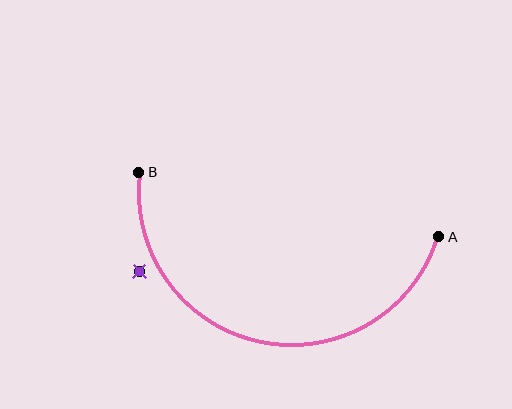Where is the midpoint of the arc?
The arc midpoint is the point on the curve farthest from the straight line joining A and B. It sits below that line.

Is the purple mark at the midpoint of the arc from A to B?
No — the purple mark does not lie on the arc at all. It sits slightly outside the curve.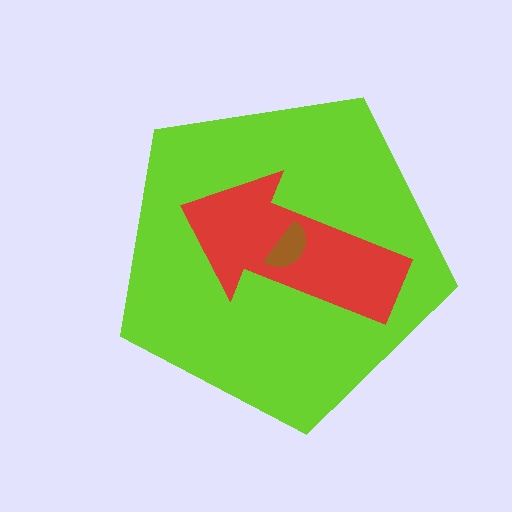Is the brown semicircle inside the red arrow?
Yes.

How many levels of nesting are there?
3.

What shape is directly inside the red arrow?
The brown semicircle.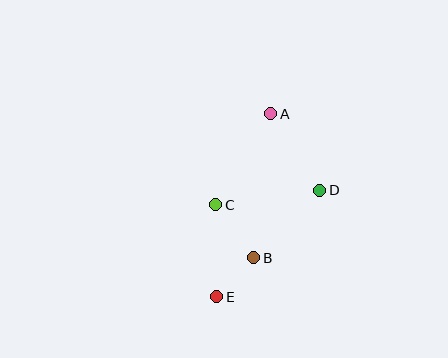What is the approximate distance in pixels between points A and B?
The distance between A and B is approximately 145 pixels.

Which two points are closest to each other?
Points B and E are closest to each other.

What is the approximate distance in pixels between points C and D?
The distance between C and D is approximately 105 pixels.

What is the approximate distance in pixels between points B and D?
The distance between B and D is approximately 95 pixels.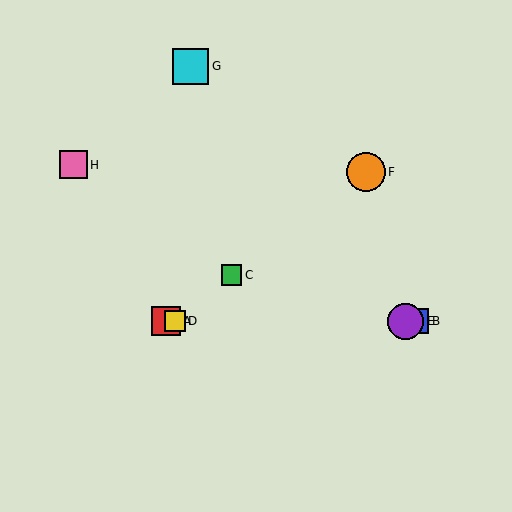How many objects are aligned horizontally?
4 objects (A, B, D, E) are aligned horizontally.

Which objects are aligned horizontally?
Objects A, B, D, E are aligned horizontally.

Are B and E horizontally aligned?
Yes, both are at y≈321.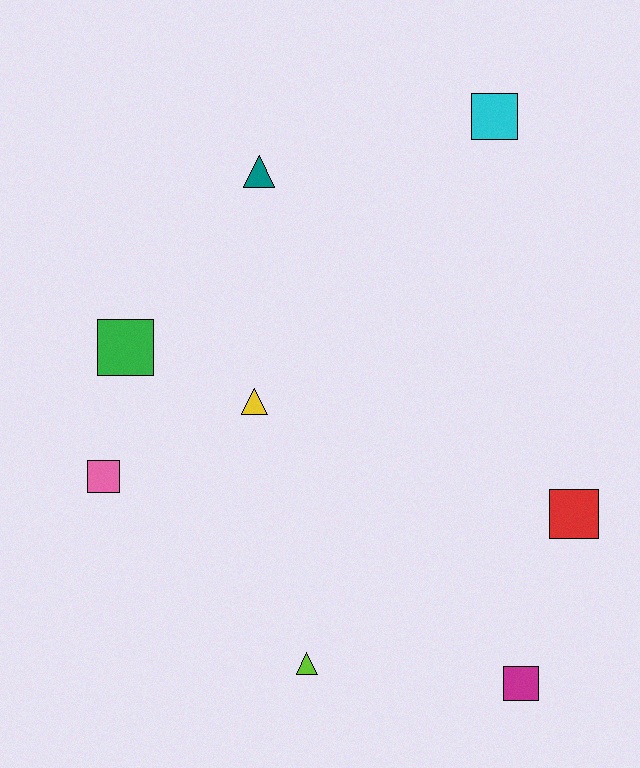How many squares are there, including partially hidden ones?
There are 5 squares.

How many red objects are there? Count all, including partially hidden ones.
There is 1 red object.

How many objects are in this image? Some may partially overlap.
There are 8 objects.